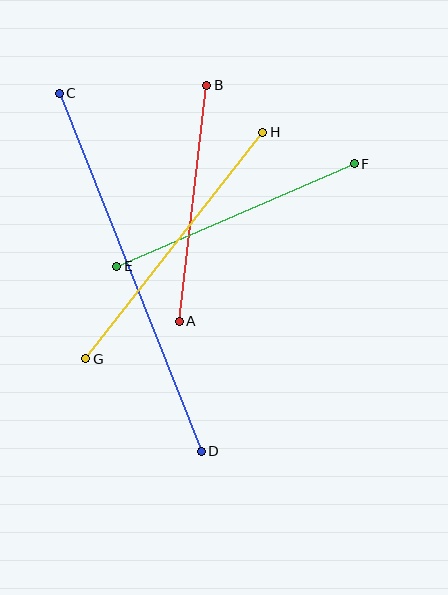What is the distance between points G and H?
The distance is approximately 288 pixels.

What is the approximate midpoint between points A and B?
The midpoint is at approximately (193, 203) pixels.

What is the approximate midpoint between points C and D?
The midpoint is at approximately (130, 272) pixels.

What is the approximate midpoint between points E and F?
The midpoint is at approximately (235, 215) pixels.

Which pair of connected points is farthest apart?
Points C and D are farthest apart.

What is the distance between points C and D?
The distance is approximately 385 pixels.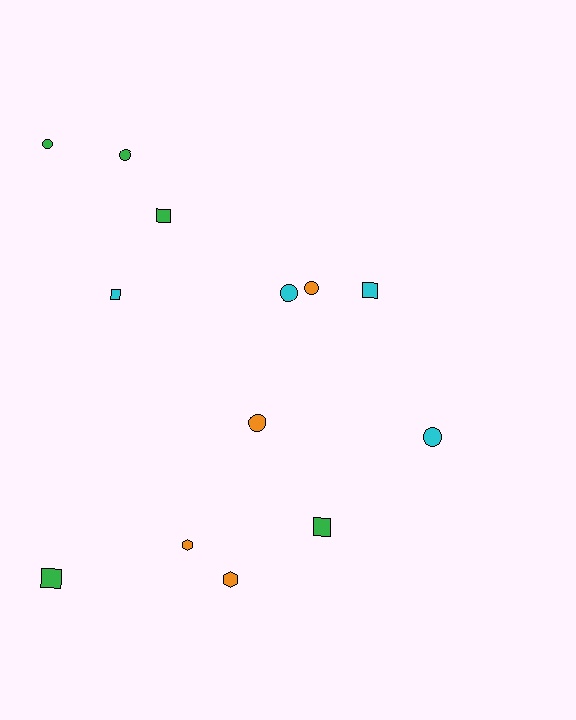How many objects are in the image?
There are 13 objects.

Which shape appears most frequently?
Circle, with 6 objects.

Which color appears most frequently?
Green, with 5 objects.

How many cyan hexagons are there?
There are no cyan hexagons.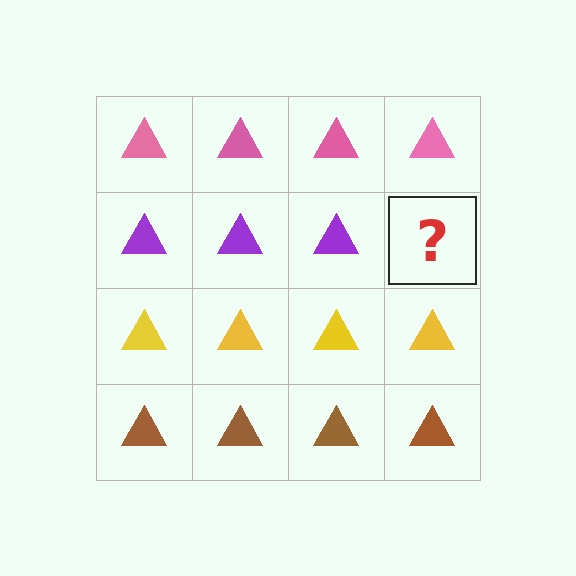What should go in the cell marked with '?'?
The missing cell should contain a purple triangle.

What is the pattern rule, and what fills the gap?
The rule is that each row has a consistent color. The gap should be filled with a purple triangle.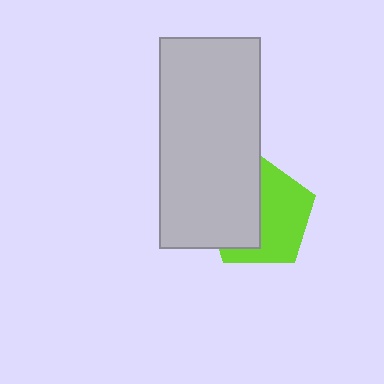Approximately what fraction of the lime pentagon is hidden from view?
Roughly 47% of the lime pentagon is hidden behind the light gray rectangle.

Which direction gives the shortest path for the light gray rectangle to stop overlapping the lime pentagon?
Moving left gives the shortest separation.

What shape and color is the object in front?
The object in front is a light gray rectangle.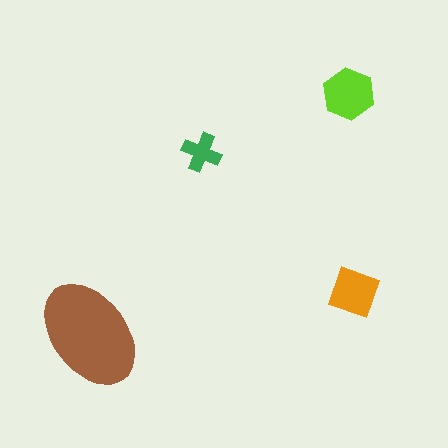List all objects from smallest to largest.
The green cross, the orange diamond, the lime hexagon, the brown ellipse.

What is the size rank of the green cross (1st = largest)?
4th.